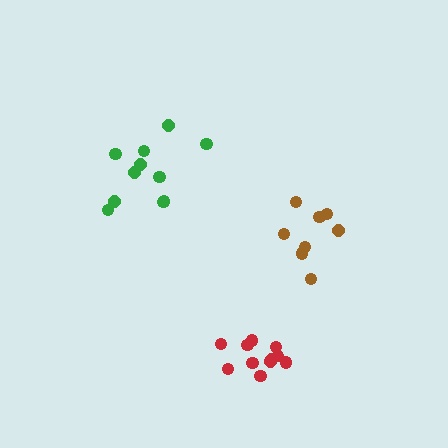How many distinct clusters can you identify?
There are 3 distinct clusters.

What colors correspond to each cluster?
The clusters are colored: green, brown, red.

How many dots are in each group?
Group 1: 11 dots, Group 2: 8 dots, Group 3: 11 dots (30 total).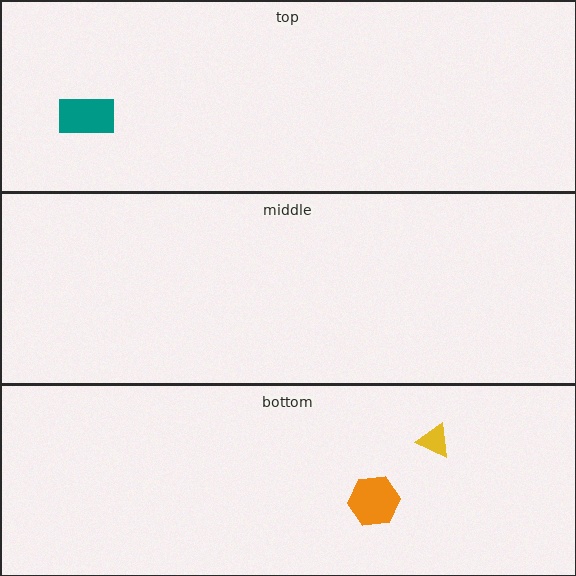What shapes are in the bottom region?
The yellow triangle, the orange hexagon.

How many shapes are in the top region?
1.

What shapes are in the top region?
The teal rectangle.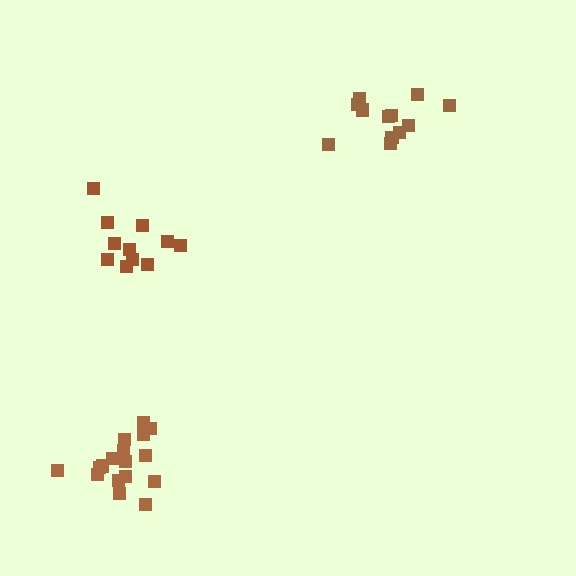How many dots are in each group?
Group 1: 11 dots, Group 2: 17 dots, Group 3: 12 dots (40 total).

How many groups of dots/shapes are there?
There are 3 groups.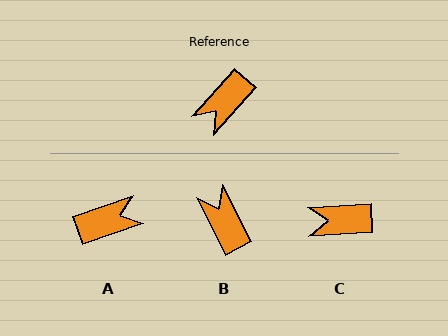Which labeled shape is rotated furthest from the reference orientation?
A, about 151 degrees away.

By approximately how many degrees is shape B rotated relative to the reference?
Approximately 111 degrees clockwise.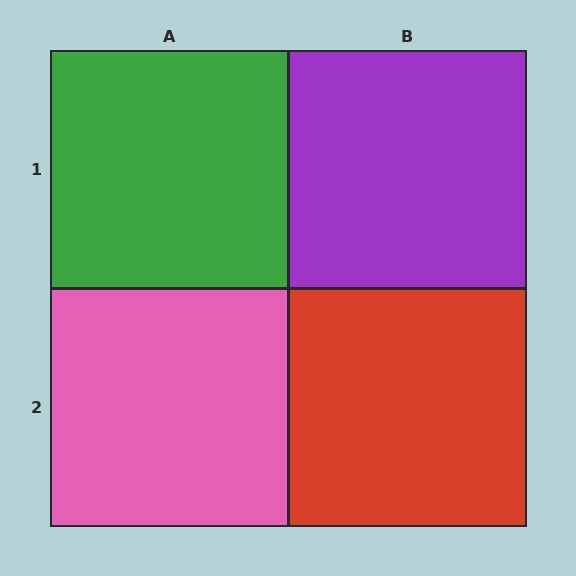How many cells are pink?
1 cell is pink.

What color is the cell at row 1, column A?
Green.